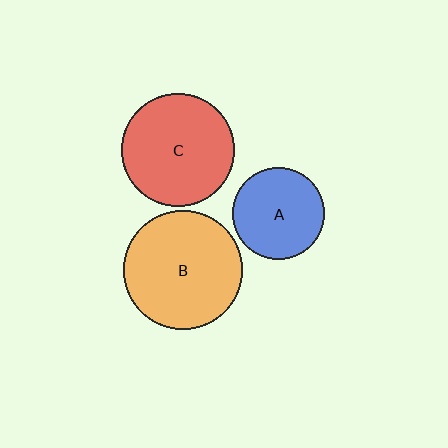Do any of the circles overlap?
No, none of the circles overlap.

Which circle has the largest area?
Circle B (orange).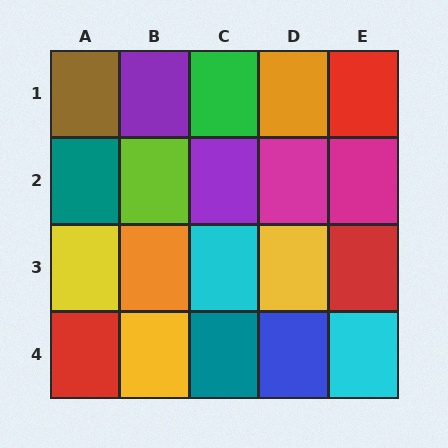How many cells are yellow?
3 cells are yellow.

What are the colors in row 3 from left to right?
Yellow, orange, cyan, yellow, red.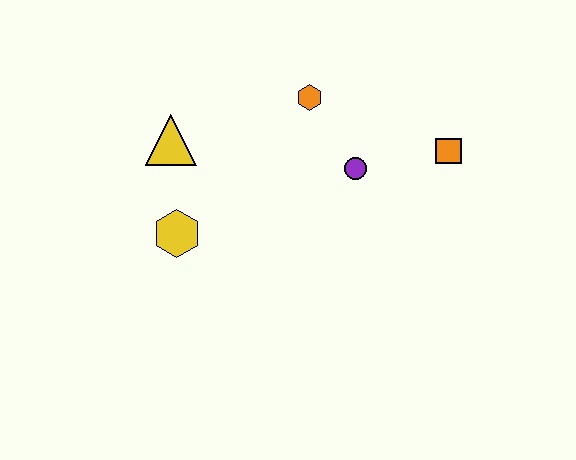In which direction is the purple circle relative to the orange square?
The purple circle is to the left of the orange square.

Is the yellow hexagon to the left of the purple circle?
Yes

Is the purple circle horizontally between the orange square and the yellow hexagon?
Yes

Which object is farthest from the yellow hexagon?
The orange square is farthest from the yellow hexagon.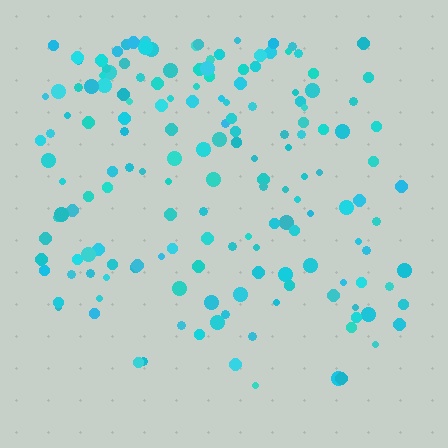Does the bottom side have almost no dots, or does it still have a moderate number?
Still a moderate number, just noticeably fewer than the top.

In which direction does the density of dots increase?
From bottom to top, with the top side densest.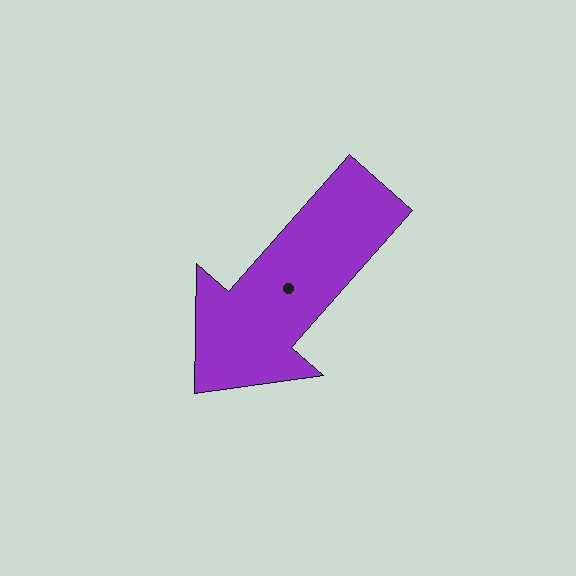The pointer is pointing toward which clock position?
Roughly 7 o'clock.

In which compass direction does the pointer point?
Southwest.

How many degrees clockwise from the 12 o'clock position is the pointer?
Approximately 222 degrees.